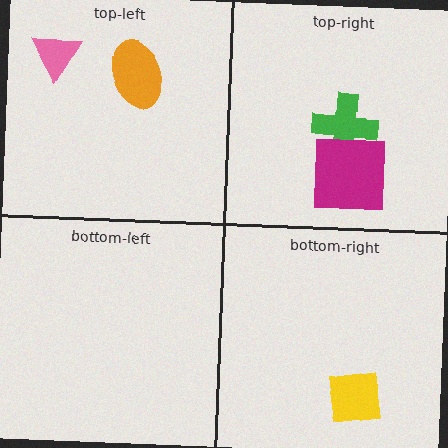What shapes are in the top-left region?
The pink triangle, the orange ellipse.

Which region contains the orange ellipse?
The top-left region.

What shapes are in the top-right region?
The green cross, the magenta square.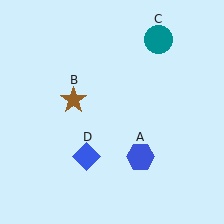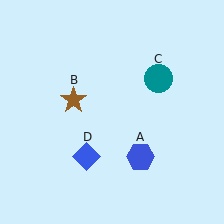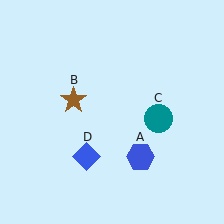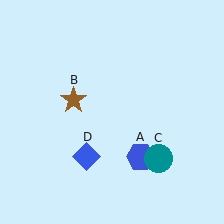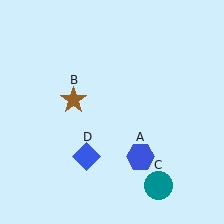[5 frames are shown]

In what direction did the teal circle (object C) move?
The teal circle (object C) moved down.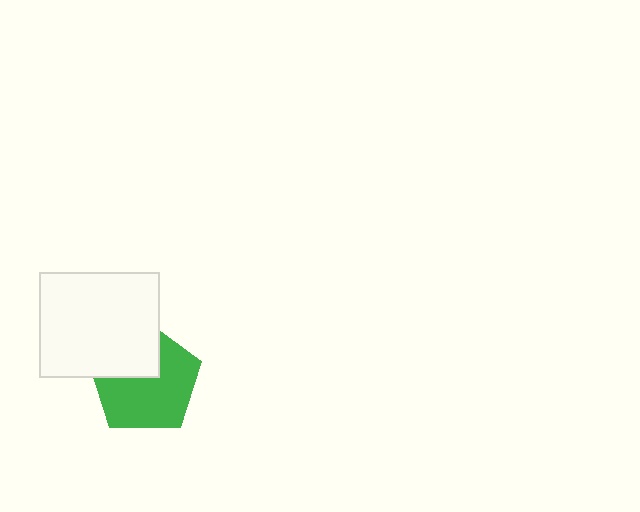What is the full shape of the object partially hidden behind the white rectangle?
The partially hidden object is a green pentagon.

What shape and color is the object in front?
The object in front is a white rectangle.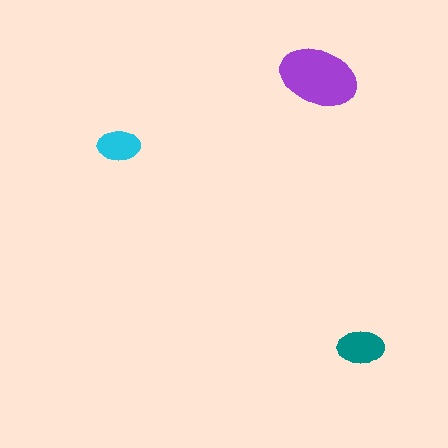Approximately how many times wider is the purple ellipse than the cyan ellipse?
About 2 times wider.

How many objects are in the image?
There are 3 objects in the image.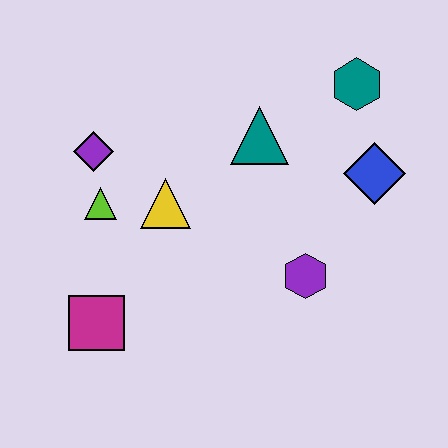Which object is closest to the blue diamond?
The teal hexagon is closest to the blue diamond.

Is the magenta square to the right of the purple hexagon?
No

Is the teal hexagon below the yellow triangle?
No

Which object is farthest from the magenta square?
The teal hexagon is farthest from the magenta square.